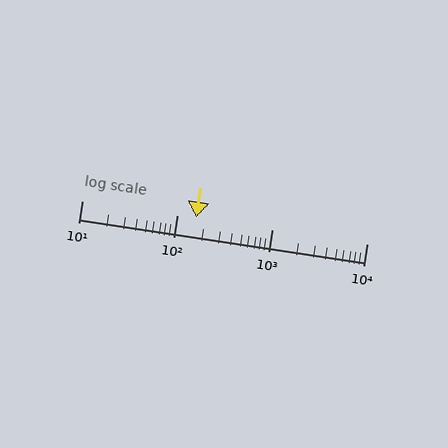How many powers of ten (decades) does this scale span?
The scale spans 3 decades, from 10 to 10000.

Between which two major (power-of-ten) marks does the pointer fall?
The pointer is between 100 and 1000.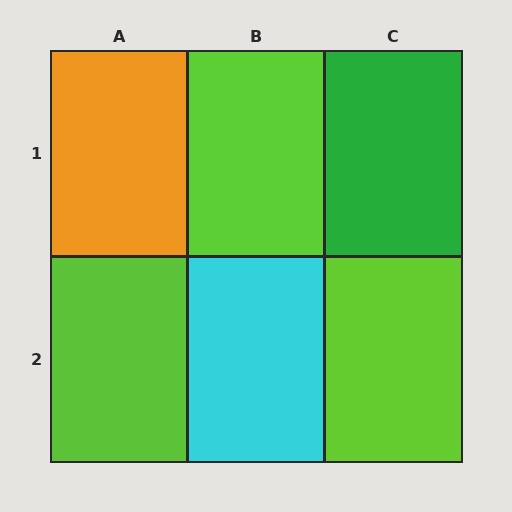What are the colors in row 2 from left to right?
Lime, cyan, lime.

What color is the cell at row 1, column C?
Green.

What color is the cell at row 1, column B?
Lime.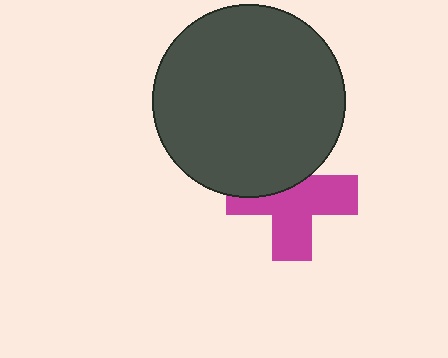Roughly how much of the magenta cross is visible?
About half of it is visible (roughly 63%).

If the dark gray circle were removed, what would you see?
You would see the complete magenta cross.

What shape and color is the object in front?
The object in front is a dark gray circle.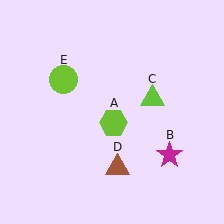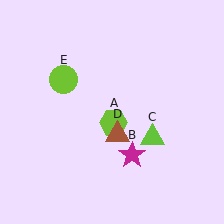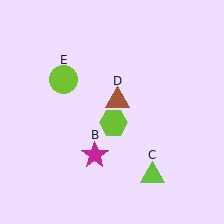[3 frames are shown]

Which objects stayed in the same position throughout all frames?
Lime hexagon (object A) and lime circle (object E) remained stationary.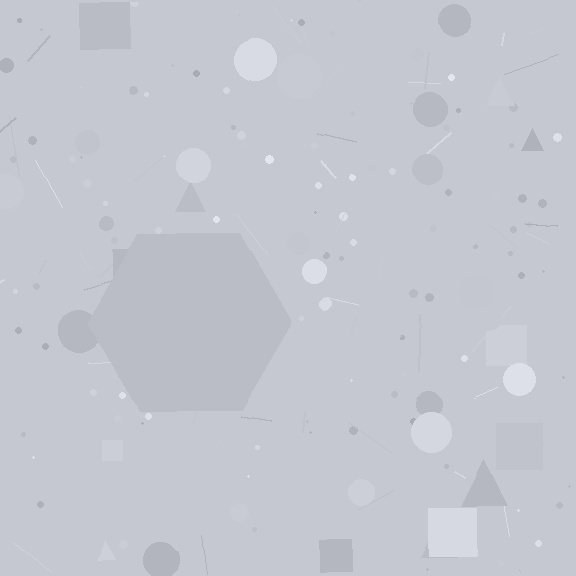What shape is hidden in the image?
A hexagon is hidden in the image.